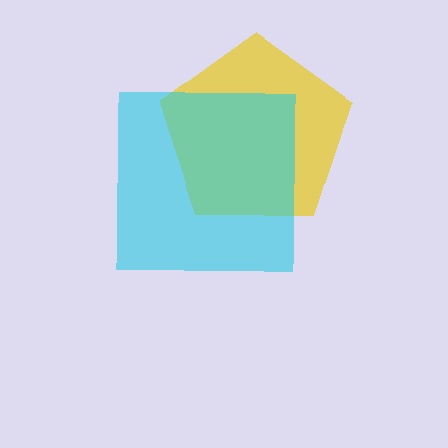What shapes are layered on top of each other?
The layered shapes are: a yellow pentagon, a cyan square.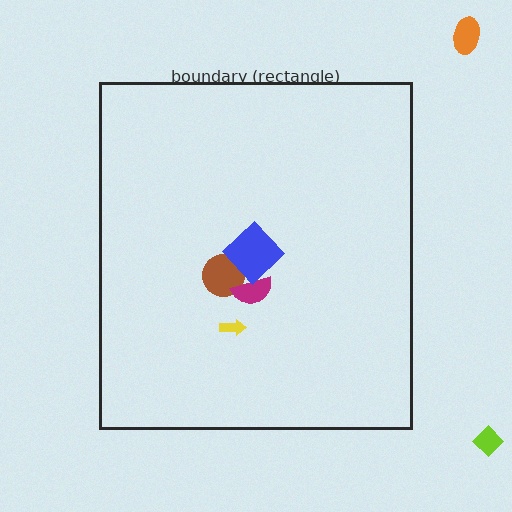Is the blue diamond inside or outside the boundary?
Inside.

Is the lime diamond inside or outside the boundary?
Outside.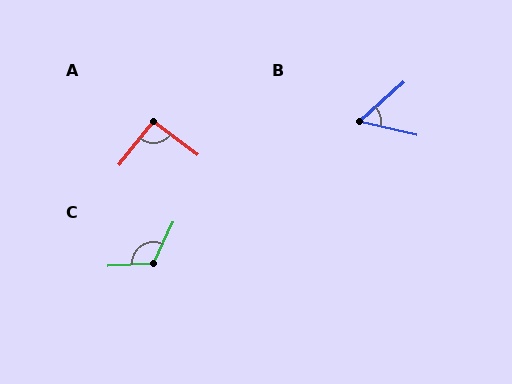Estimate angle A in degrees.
Approximately 92 degrees.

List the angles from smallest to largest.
B (55°), A (92°), C (118°).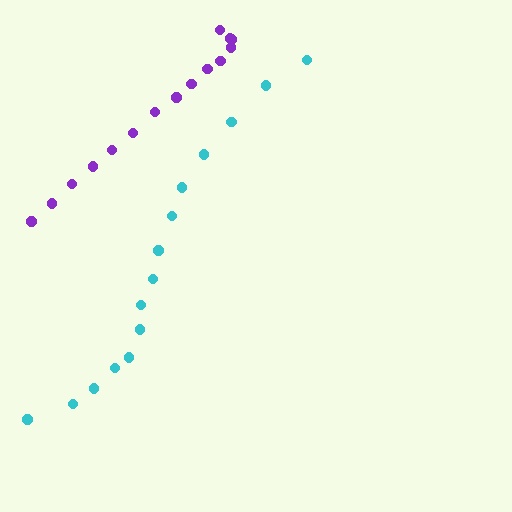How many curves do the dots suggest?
There are 2 distinct paths.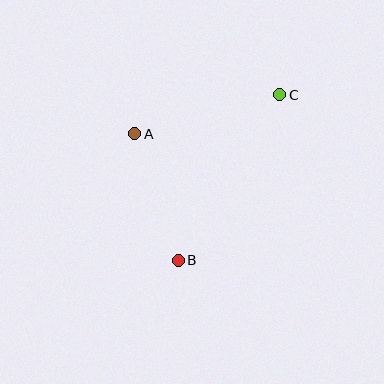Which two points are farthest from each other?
Points B and C are farthest from each other.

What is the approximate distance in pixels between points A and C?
The distance between A and C is approximately 150 pixels.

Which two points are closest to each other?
Points A and B are closest to each other.